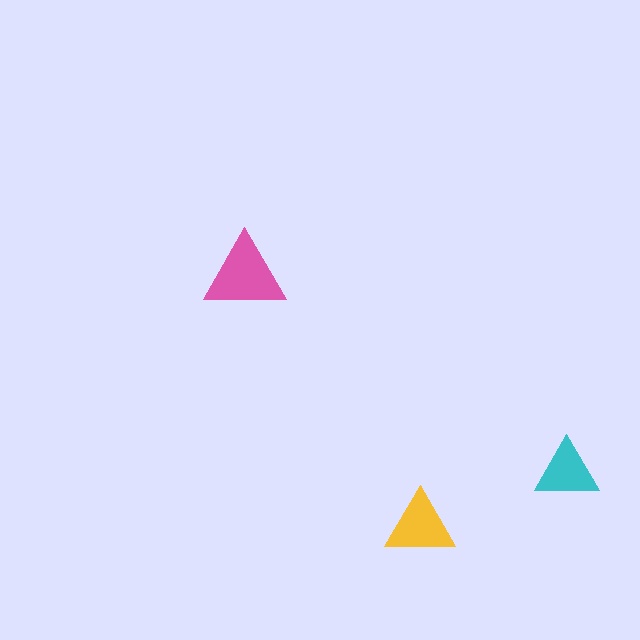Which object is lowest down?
The yellow triangle is bottommost.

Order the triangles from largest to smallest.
the pink one, the yellow one, the cyan one.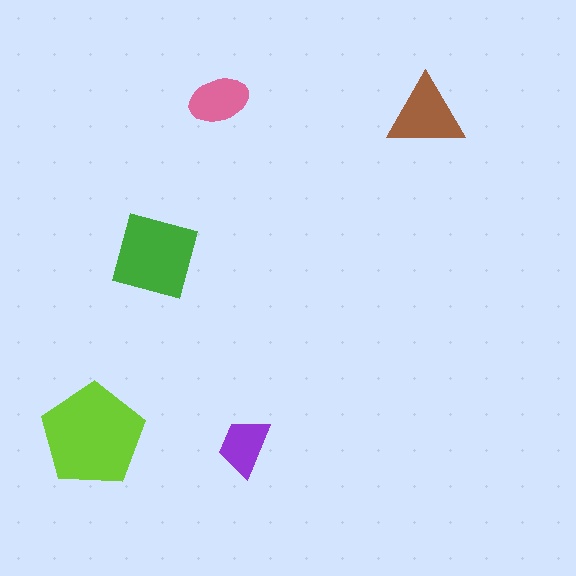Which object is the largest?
The lime pentagon.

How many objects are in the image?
There are 5 objects in the image.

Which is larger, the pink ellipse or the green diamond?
The green diamond.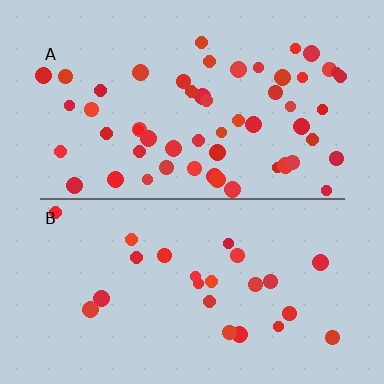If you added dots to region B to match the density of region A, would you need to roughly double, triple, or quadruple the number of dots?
Approximately double.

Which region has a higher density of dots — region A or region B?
A (the top).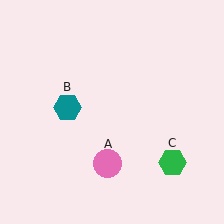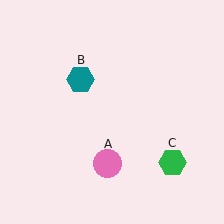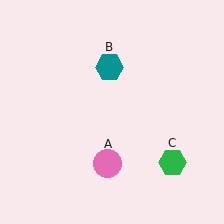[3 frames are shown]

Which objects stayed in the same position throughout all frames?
Pink circle (object A) and green hexagon (object C) remained stationary.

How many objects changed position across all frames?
1 object changed position: teal hexagon (object B).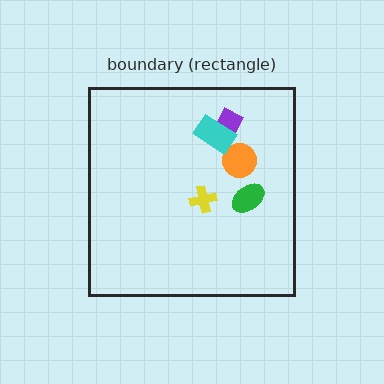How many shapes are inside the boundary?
5 inside, 0 outside.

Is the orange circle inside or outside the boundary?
Inside.